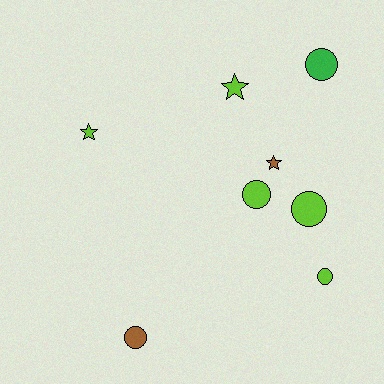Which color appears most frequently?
Lime, with 5 objects.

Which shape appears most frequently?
Circle, with 5 objects.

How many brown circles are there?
There is 1 brown circle.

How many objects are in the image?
There are 8 objects.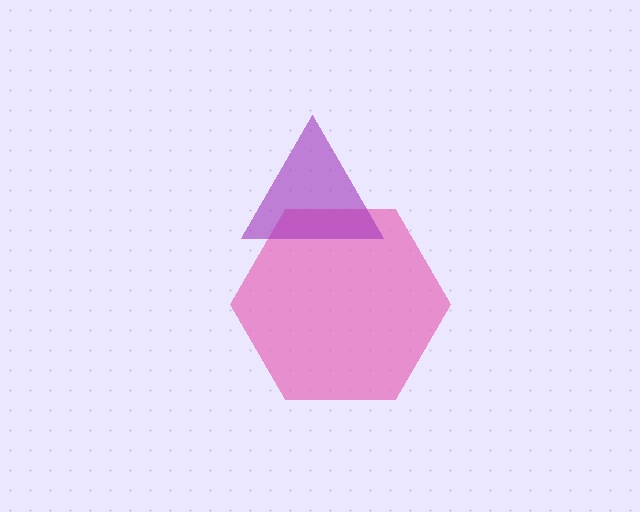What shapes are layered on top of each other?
The layered shapes are: a pink hexagon, a purple triangle.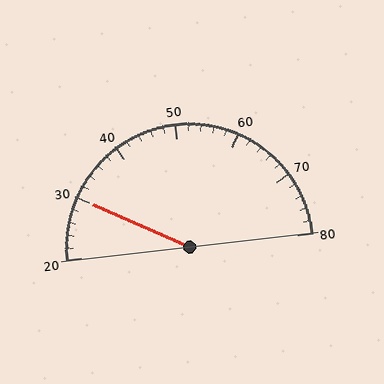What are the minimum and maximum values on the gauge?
The gauge ranges from 20 to 80.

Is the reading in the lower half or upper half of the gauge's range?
The reading is in the lower half of the range (20 to 80).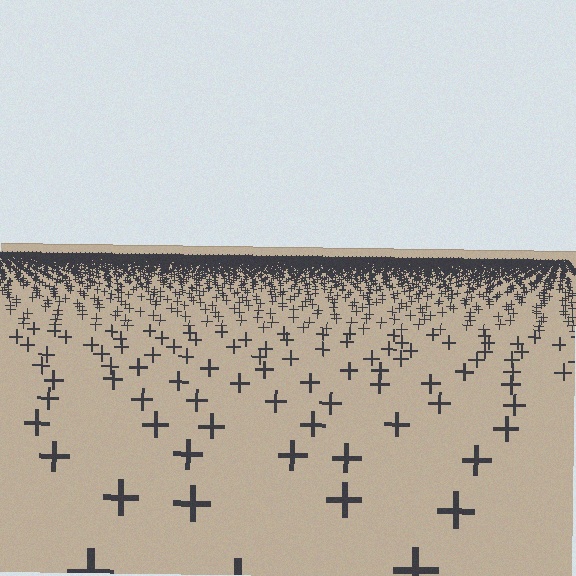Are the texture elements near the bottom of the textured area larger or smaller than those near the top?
Larger. Near the bottom, elements are closer to the viewer and appear at a bigger on-screen size.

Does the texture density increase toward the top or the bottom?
Density increases toward the top.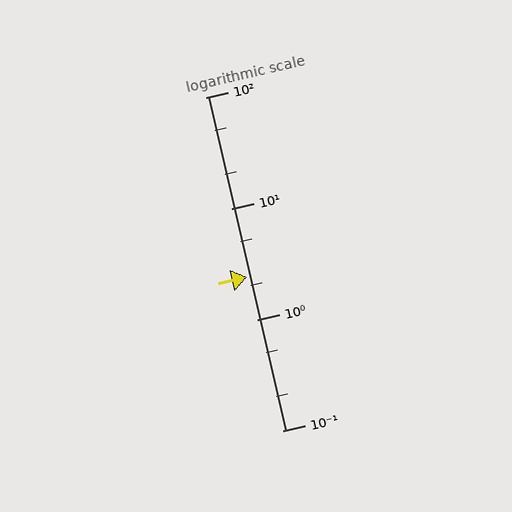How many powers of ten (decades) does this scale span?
The scale spans 3 decades, from 0.1 to 100.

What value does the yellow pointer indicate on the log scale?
The pointer indicates approximately 2.4.